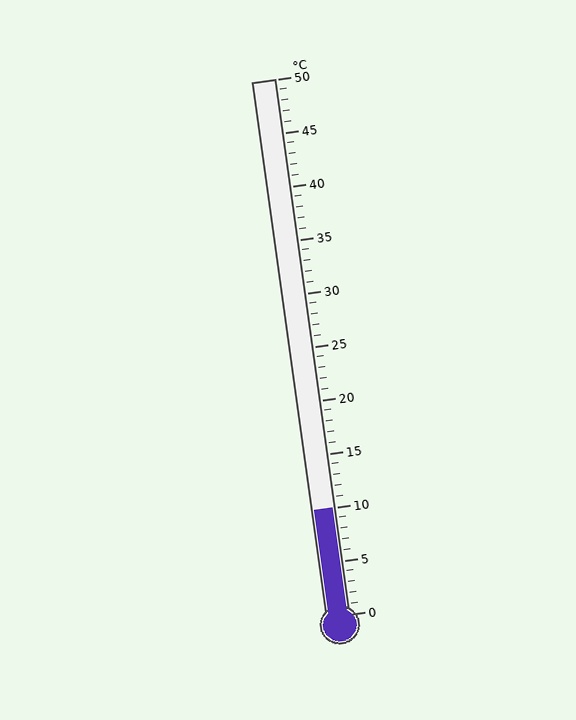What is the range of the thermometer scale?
The thermometer scale ranges from 0°C to 50°C.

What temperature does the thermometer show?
The thermometer shows approximately 10°C.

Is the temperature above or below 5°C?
The temperature is above 5°C.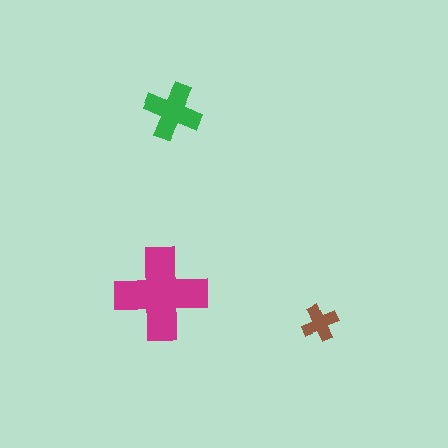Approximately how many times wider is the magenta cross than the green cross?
About 1.5 times wider.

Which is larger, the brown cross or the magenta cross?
The magenta one.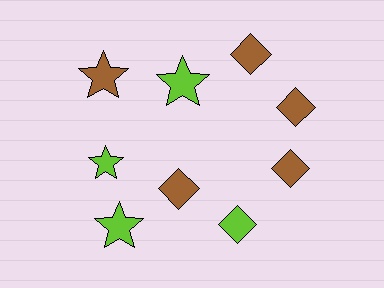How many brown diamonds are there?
There are 4 brown diamonds.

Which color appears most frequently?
Brown, with 5 objects.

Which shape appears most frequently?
Diamond, with 5 objects.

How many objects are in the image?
There are 9 objects.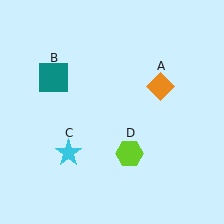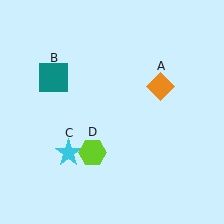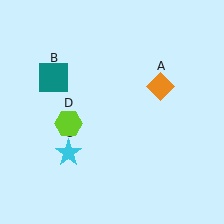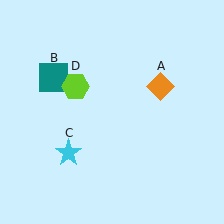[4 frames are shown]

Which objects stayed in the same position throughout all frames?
Orange diamond (object A) and teal square (object B) and cyan star (object C) remained stationary.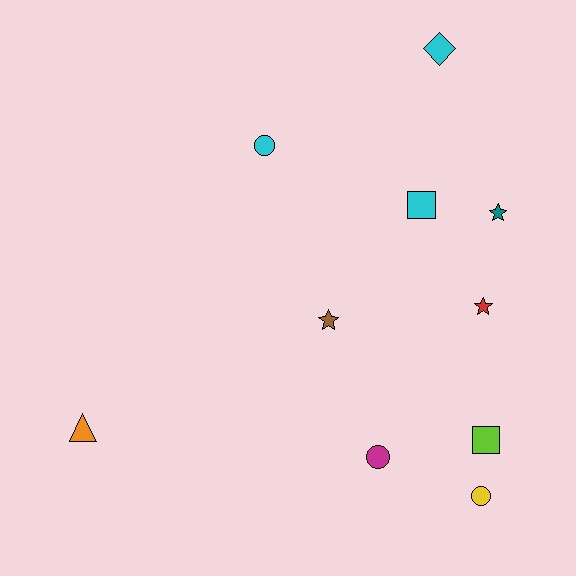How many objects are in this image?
There are 10 objects.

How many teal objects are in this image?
There is 1 teal object.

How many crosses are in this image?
There are no crosses.